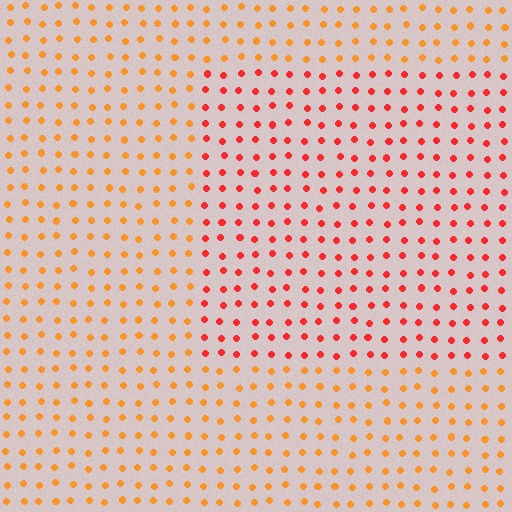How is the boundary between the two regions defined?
The boundary is defined purely by a slight shift in hue (about 33 degrees). Spacing, size, and orientation are identical on both sides.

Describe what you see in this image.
The image is filled with small orange elements in a uniform arrangement. A rectangle-shaped region is visible where the elements are tinted to a slightly different hue, forming a subtle color boundary.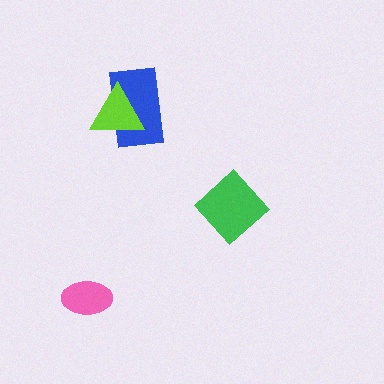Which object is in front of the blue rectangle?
The lime triangle is in front of the blue rectangle.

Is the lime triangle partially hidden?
No, no other shape covers it.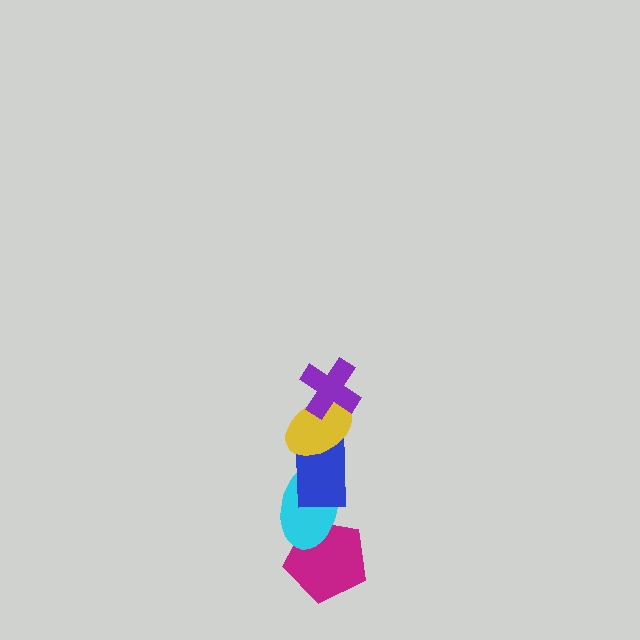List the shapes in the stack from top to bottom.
From top to bottom: the purple cross, the yellow ellipse, the blue rectangle, the cyan ellipse, the magenta pentagon.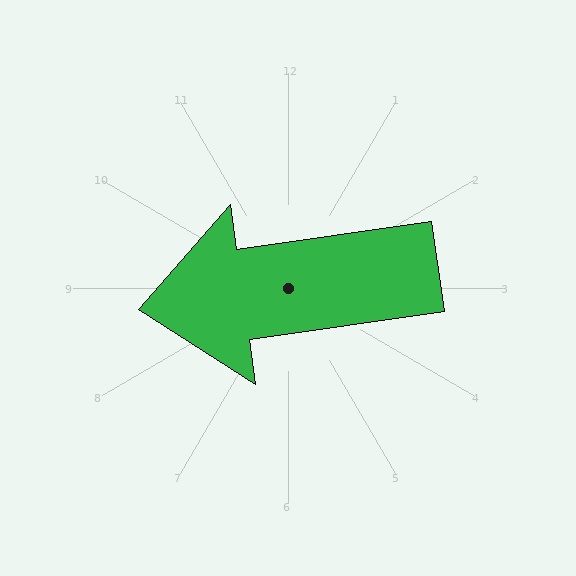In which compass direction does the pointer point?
West.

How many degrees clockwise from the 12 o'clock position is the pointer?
Approximately 262 degrees.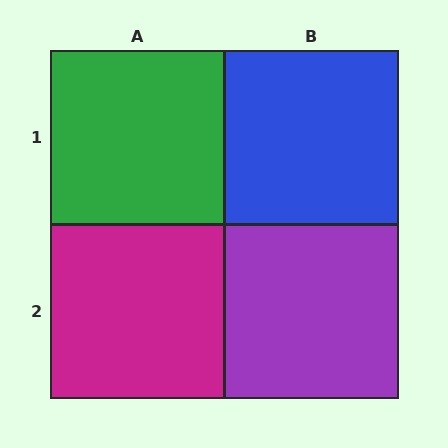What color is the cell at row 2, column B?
Purple.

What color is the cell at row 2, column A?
Magenta.